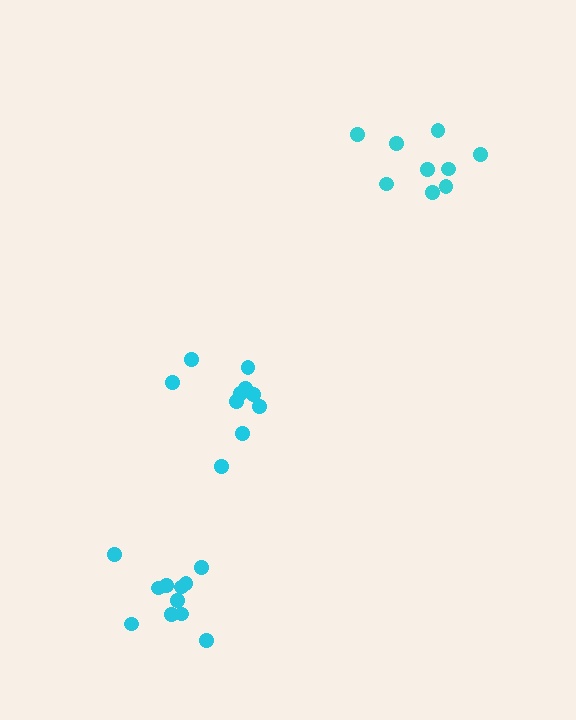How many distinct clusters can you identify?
There are 3 distinct clusters.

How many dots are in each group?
Group 1: 10 dots, Group 2: 11 dots, Group 3: 9 dots (30 total).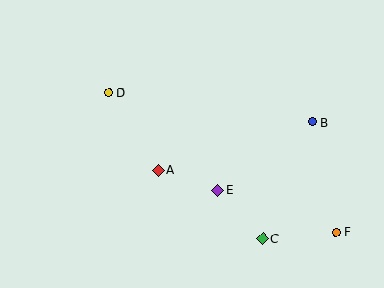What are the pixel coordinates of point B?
Point B is at (312, 122).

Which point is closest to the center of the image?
Point A at (158, 170) is closest to the center.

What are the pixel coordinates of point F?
Point F is at (336, 232).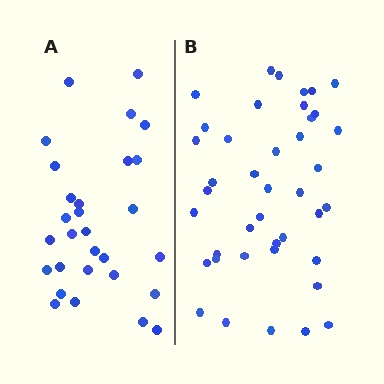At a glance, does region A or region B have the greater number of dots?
Region B (the right region) has more dots.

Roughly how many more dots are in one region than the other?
Region B has roughly 12 or so more dots than region A.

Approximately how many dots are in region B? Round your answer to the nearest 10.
About 40 dots. (The exact count is 41, which rounds to 40.)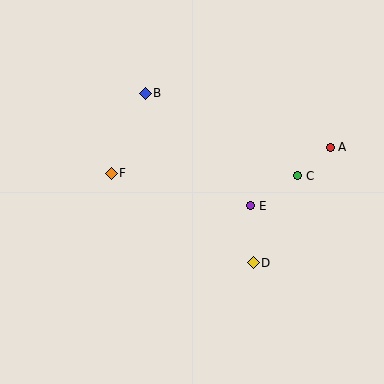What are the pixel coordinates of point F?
Point F is at (111, 173).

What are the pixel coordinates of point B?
Point B is at (145, 93).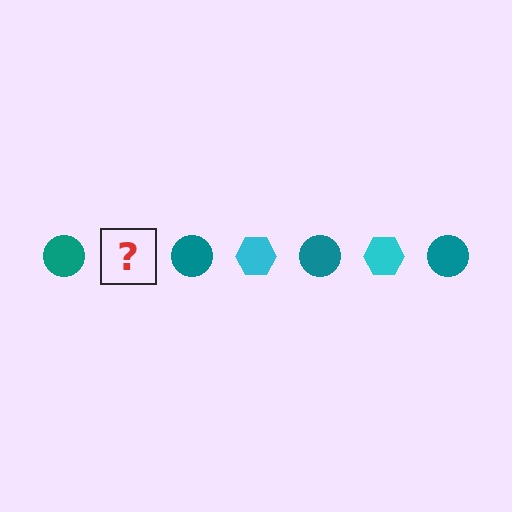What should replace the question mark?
The question mark should be replaced with a cyan hexagon.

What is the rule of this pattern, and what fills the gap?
The rule is that the pattern alternates between teal circle and cyan hexagon. The gap should be filled with a cyan hexagon.